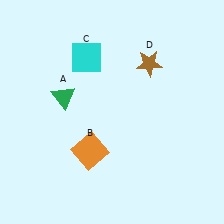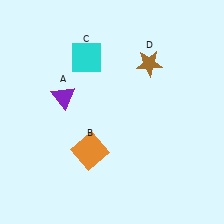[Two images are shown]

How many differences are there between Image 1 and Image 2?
There is 1 difference between the two images.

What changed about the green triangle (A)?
In Image 1, A is green. In Image 2, it changed to purple.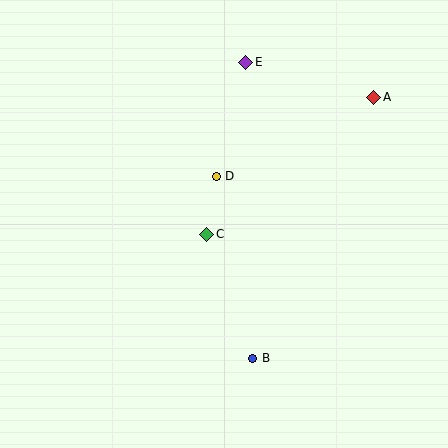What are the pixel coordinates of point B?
Point B is at (253, 358).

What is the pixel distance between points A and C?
The distance between A and C is 216 pixels.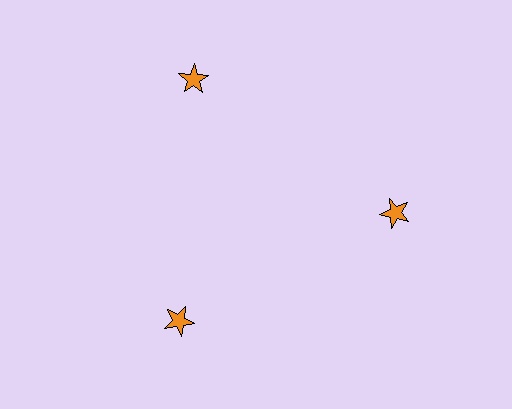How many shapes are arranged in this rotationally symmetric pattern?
There are 3 shapes, arranged in 3 groups of 1.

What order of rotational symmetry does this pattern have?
This pattern has 3-fold rotational symmetry.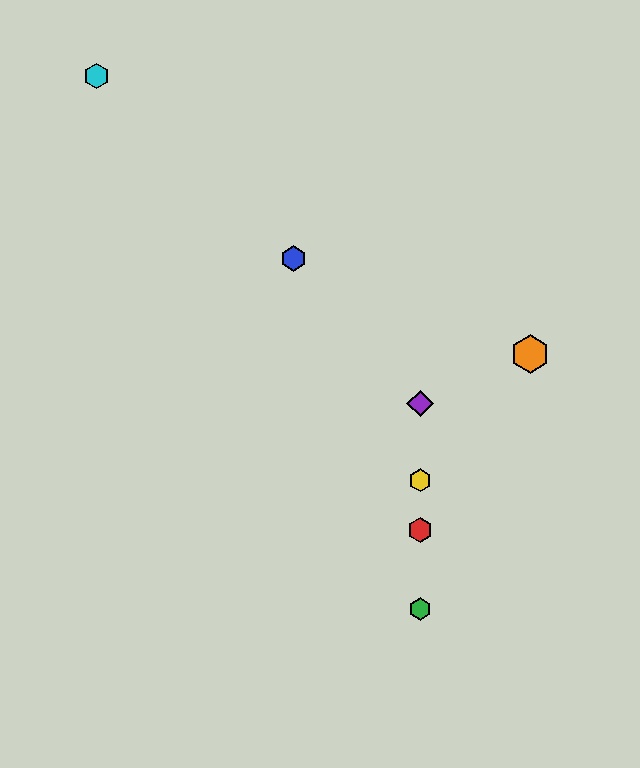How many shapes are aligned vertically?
4 shapes (the red hexagon, the green hexagon, the yellow hexagon, the purple diamond) are aligned vertically.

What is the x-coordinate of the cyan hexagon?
The cyan hexagon is at x≈97.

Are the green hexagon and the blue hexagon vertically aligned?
No, the green hexagon is at x≈420 and the blue hexagon is at x≈294.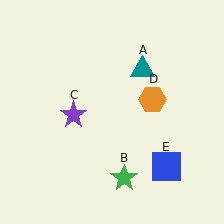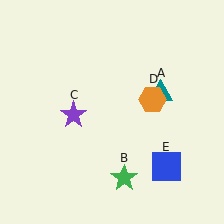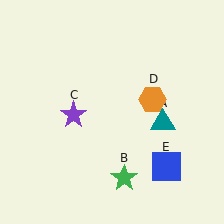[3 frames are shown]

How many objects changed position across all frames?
1 object changed position: teal triangle (object A).